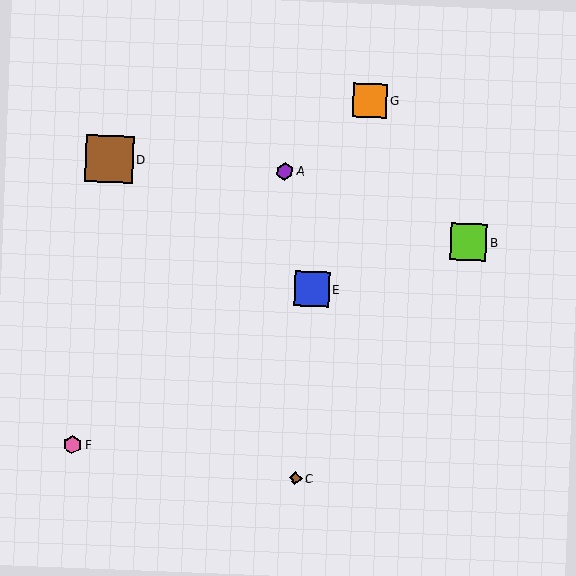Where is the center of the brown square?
The center of the brown square is at (109, 159).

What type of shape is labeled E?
Shape E is a blue square.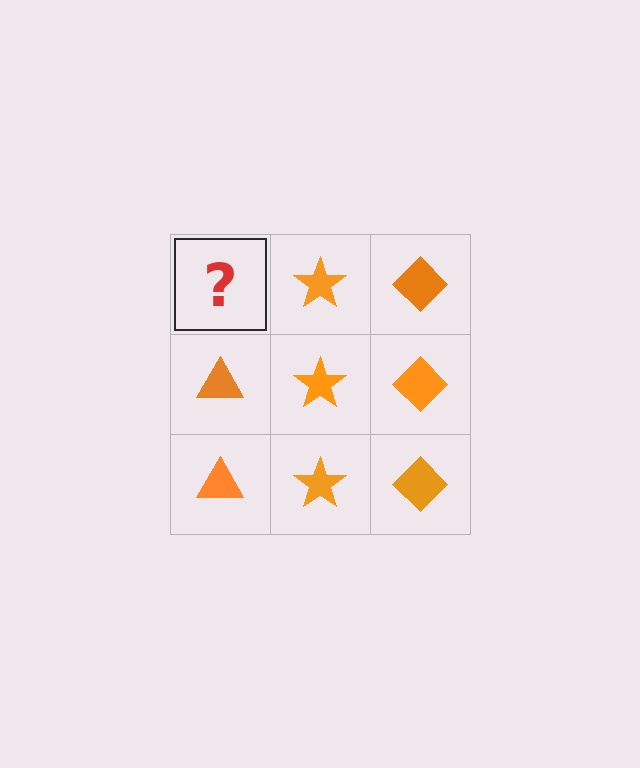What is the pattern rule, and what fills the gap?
The rule is that each column has a consistent shape. The gap should be filled with an orange triangle.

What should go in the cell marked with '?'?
The missing cell should contain an orange triangle.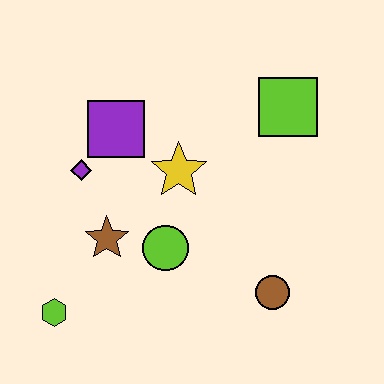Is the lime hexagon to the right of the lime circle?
No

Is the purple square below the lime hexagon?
No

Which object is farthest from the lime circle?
The lime square is farthest from the lime circle.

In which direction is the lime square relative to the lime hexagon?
The lime square is to the right of the lime hexagon.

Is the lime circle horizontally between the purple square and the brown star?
No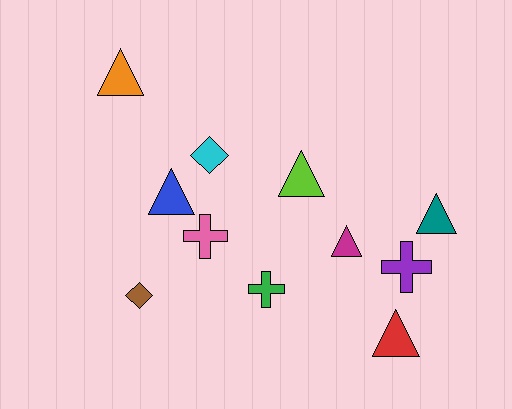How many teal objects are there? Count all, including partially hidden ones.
There is 1 teal object.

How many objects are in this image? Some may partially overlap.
There are 11 objects.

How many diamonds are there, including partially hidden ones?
There are 2 diamonds.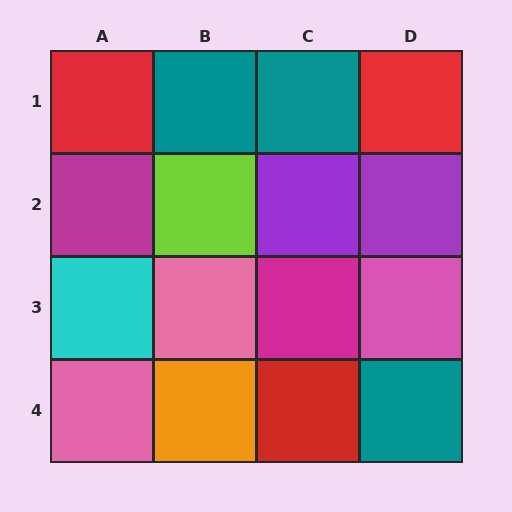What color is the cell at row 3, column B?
Pink.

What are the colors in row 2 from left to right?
Magenta, lime, purple, purple.